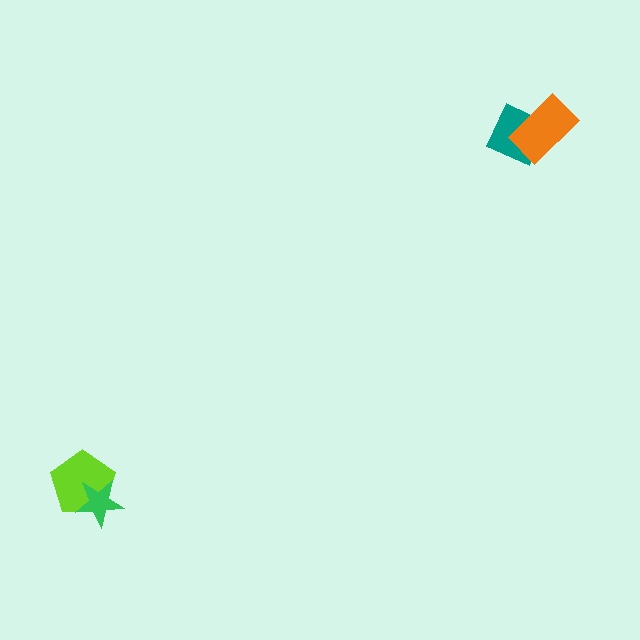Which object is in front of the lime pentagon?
The green star is in front of the lime pentagon.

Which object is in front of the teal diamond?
The orange rectangle is in front of the teal diamond.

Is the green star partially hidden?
No, no other shape covers it.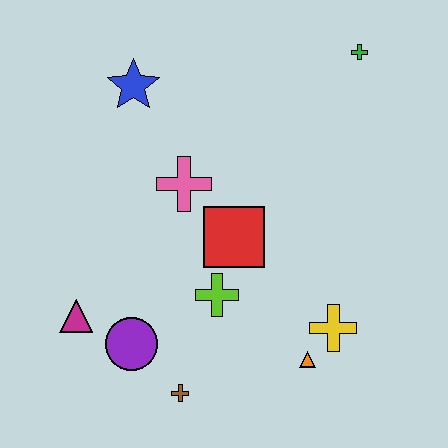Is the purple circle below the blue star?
Yes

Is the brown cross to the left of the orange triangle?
Yes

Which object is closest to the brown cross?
The purple circle is closest to the brown cross.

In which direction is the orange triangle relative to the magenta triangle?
The orange triangle is to the right of the magenta triangle.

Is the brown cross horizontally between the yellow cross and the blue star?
Yes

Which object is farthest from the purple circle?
The green cross is farthest from the purple circle.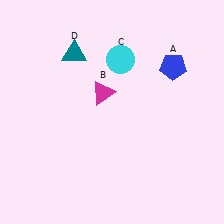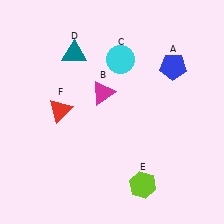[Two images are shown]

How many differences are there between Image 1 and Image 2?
There are 2 differences between the two images.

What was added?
A lime hexagon (E), a red triangle (F) were added in Image 2.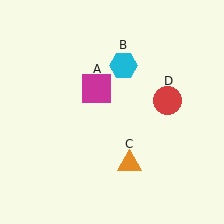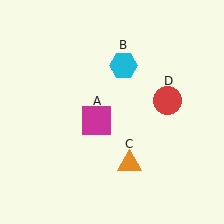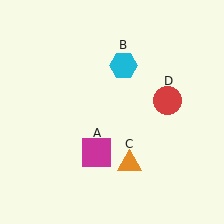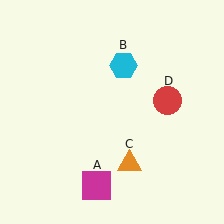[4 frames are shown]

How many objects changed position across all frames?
1 object changed position: magenta square (object A).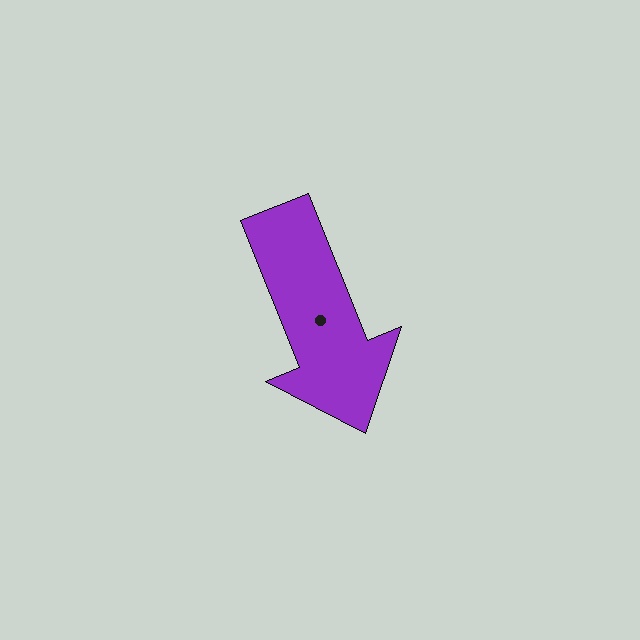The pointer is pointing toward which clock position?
Roughly 5 o'clock.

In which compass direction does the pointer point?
South.